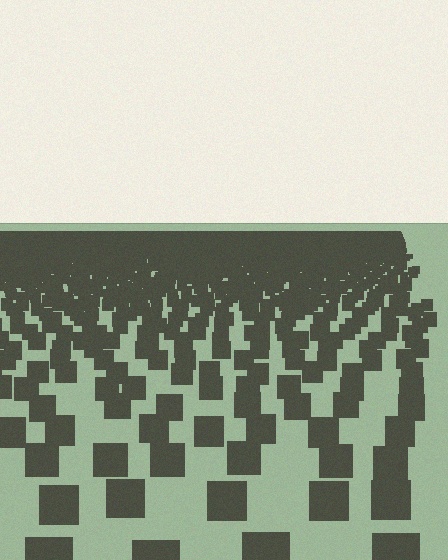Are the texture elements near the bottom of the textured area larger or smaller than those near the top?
Larger. Near the bottom, elements are closer to the viewer and appear at a bigger on-screen size.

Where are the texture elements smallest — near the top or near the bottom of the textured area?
Near the top.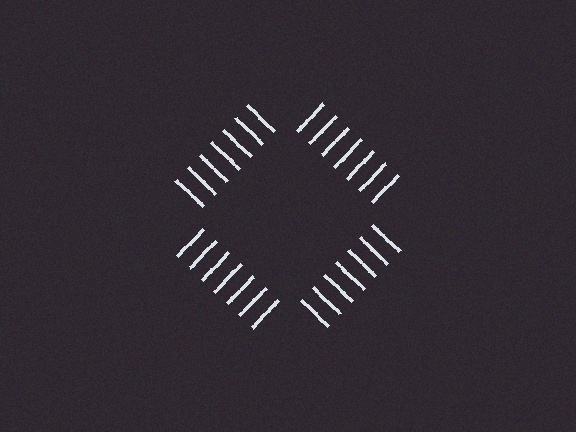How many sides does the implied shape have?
4 sides — the line-ends trace a square.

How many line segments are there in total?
28 — 7 along each of the 4 edges.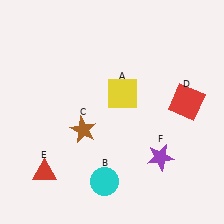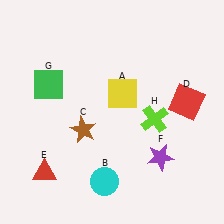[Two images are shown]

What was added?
A green square (G), a lime cross (H) were added in Image 2.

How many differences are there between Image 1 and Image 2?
There are 2 differences between the two images.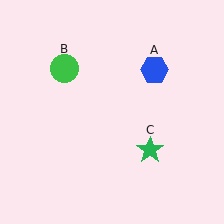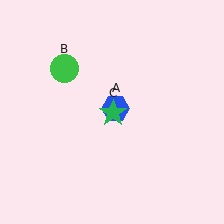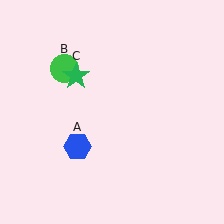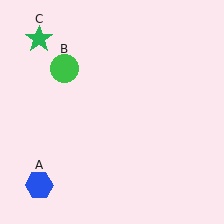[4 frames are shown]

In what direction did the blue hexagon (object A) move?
The blue hexagon (object A) moved down and to the left.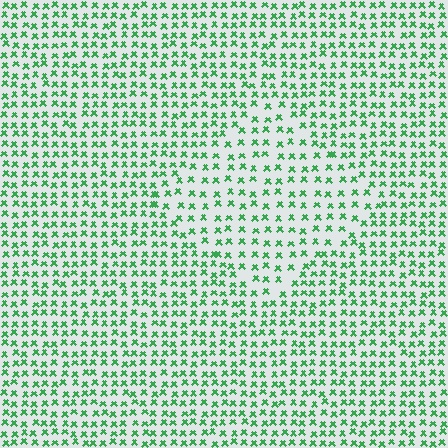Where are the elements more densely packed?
The elements are more densely packed outside the diamond boundary.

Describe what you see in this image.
The image contains small green elements arranged at two different densities. A diamond-shaped region is visible where the elements are less densely packed than the surrounding area.